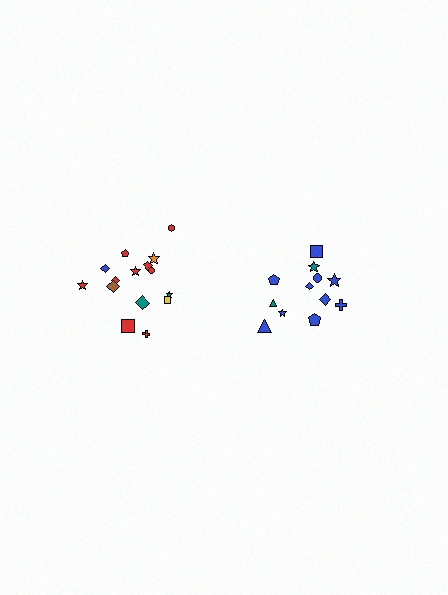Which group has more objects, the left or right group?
The left group.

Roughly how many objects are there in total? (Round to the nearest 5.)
Roughly 25 objects in total.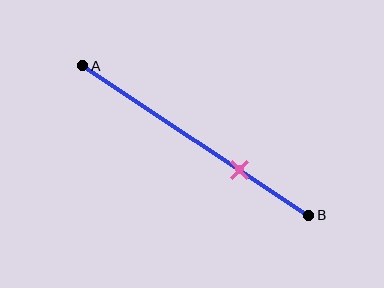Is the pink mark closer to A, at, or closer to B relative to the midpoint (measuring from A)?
The pink mark is closer to point B than the midpoint of segment AB.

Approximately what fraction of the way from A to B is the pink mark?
The pink mark is approximately 70% of the way from A to B.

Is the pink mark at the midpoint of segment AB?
No, the mark is at about 70% from A, not at the 50% midpoint.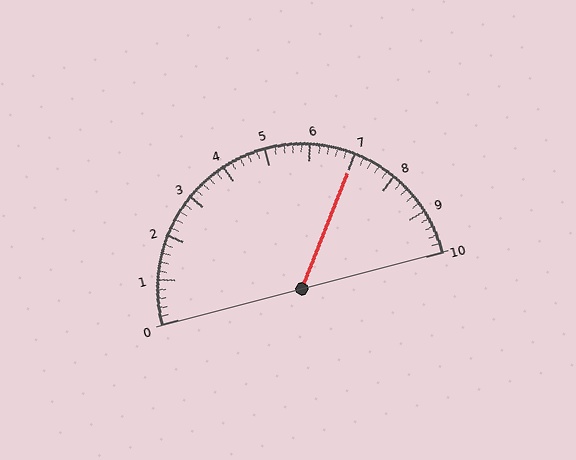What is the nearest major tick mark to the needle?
The nearest major tick mark is 7.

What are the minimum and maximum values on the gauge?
The gauge ranges from 0 to 10.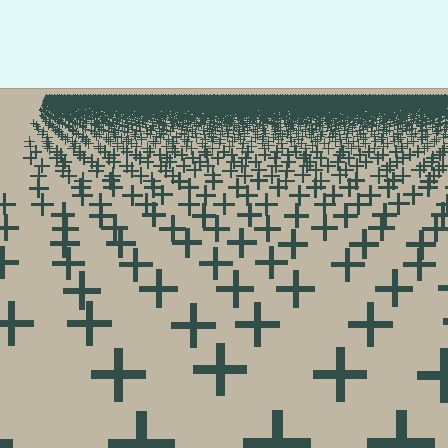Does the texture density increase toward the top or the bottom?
Density increases toward the top.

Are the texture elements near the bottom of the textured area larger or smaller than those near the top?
Larger. Near the bottom, elements are closer to the viewer and appear at a bigger on-screen size.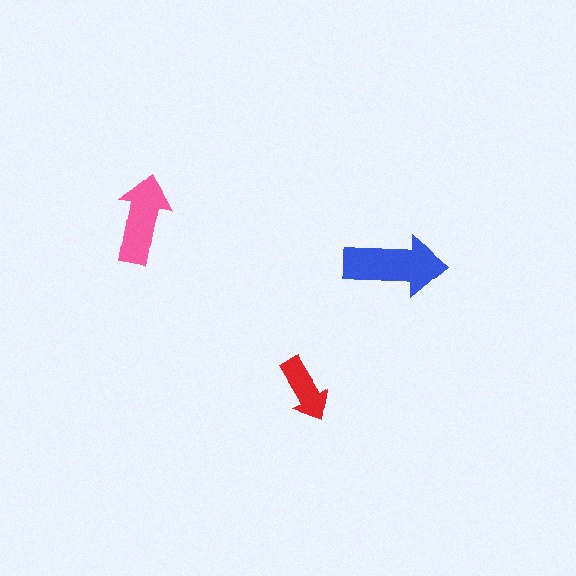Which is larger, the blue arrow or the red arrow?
The blue one.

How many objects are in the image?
There are 3 objects in the image.